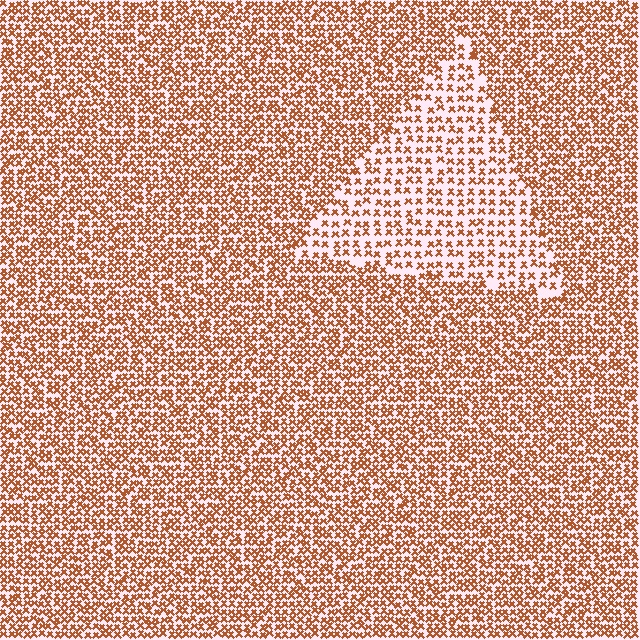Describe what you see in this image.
The image contains small brown elements arranged at two different densities. A triangle-shaped region is visible where the elements are less densely packed than the surrounding area.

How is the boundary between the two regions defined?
The boundary is defined by a change in element density (approximately 1.9x ratio). All elements are the same color, size, and shape.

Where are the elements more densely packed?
The elements are more densely packed outside the triangle boundary.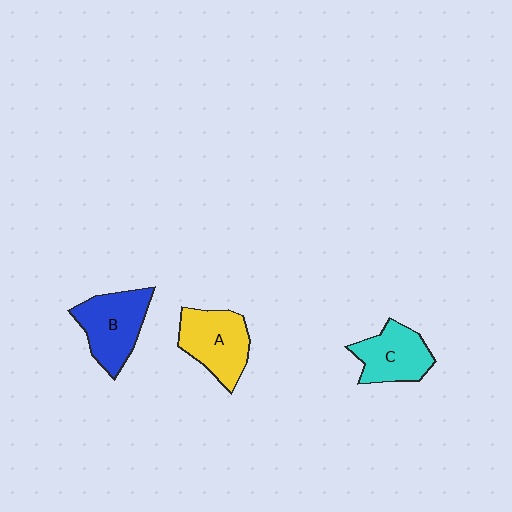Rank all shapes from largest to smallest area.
From largest to smallest: B (blue), A (yellow), C (cyan).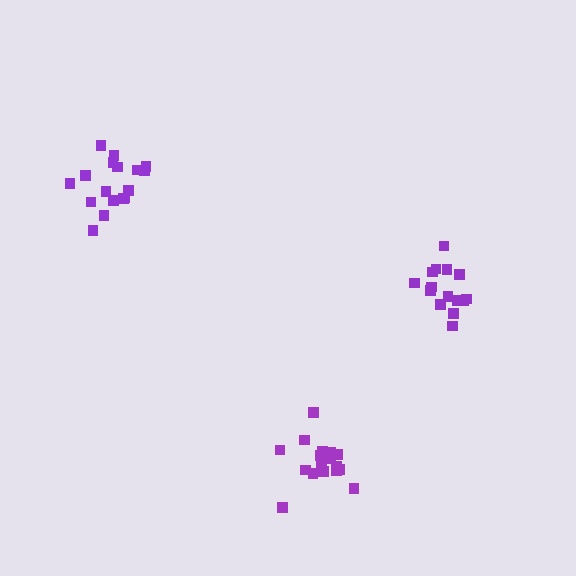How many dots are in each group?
Group 1: 15 dots, Group 2: 19 dots, Group 3: 17 dots (51 total).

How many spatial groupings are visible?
There are 3 spatial groupings.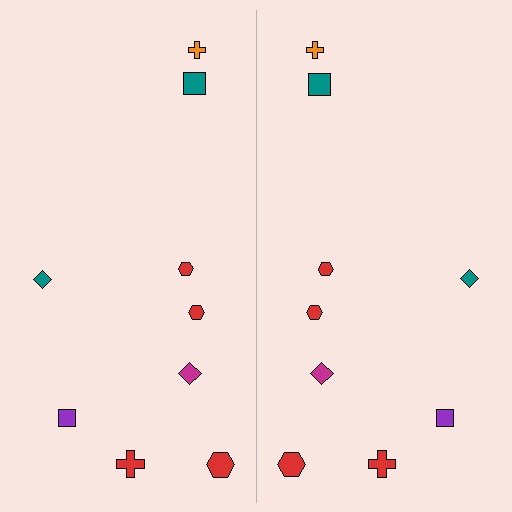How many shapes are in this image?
There are 18 shapes in this image.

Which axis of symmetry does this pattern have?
The pattern has a vertical axis of symmetry running through the center of the image.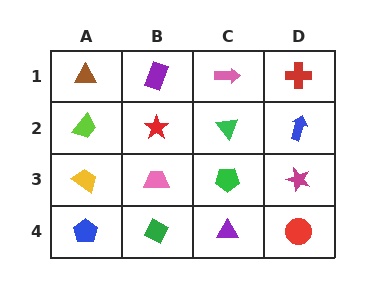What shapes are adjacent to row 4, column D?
A magenta star (row 3, column D), a purple triangle (row 4, column C).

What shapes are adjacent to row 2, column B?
A purple rectangle (row 1, column B), a pink trapezoid (row 3, column B), a lime trapezoid (row 2, column A), a green triangle (row 2, column C).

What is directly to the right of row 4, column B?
A purple triangle.